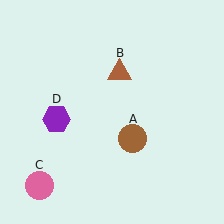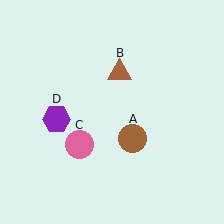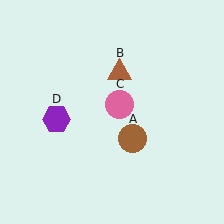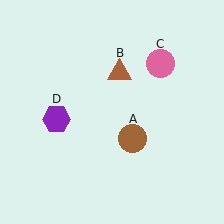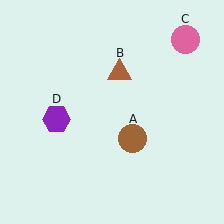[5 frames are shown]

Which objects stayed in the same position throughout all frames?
Brown circle (object A) and brown triangle (object B) and purple hexagon (object D) remained stationary.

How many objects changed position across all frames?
1 object changed position: pink circle (object C).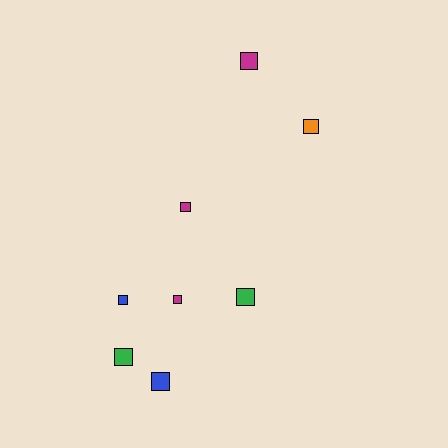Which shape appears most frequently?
Square, with 8 objects.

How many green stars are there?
There are no green stars.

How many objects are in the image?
There are 8 objects.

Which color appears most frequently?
Magenta, with 3 objects.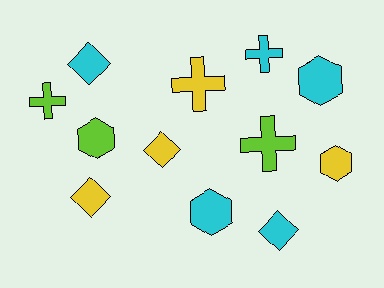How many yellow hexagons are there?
There is 1 yellow hexagon.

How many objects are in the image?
There are 12 objects.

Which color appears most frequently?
Cyan, with 5 objects.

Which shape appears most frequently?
Hexagon, with 4 objects.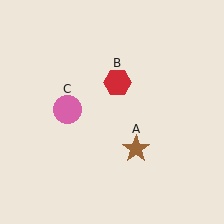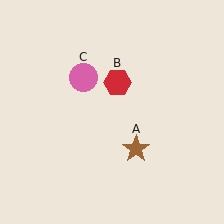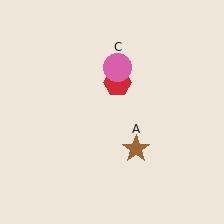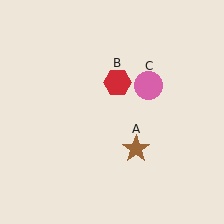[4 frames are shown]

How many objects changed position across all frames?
1 object changed position: pink circle (object C).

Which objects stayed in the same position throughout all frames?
Brown star (object A) and red hexagon (object B) remained stationary.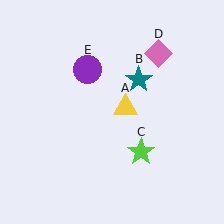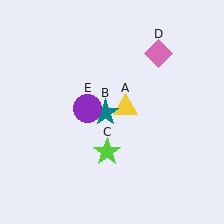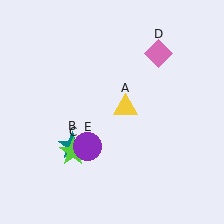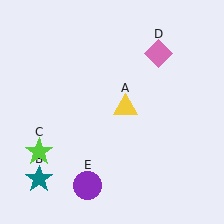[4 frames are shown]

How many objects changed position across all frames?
3 objects changed position: teal star (object B), lime star (object C), purple circle (object E).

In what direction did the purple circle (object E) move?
The purple circle (object E) moved down.